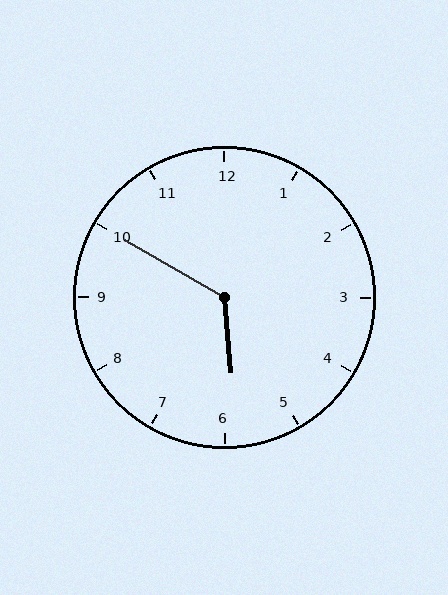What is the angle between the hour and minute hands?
Approximately 125 degrees.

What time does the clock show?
5:50.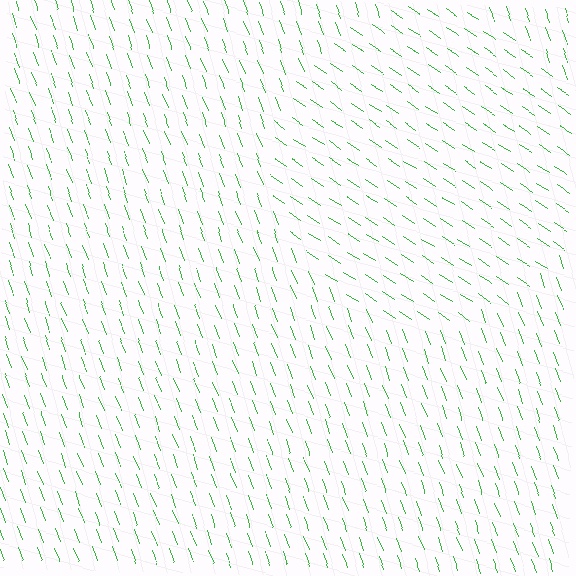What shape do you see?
I see a circle.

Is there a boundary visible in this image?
Yes, there is a texture boundary formed by a change in line orientation.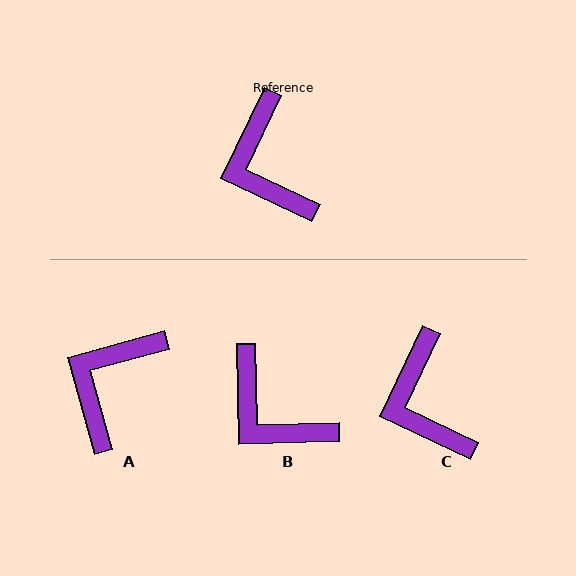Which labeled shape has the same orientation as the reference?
C.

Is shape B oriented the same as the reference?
No, it is off by about 27 degrees.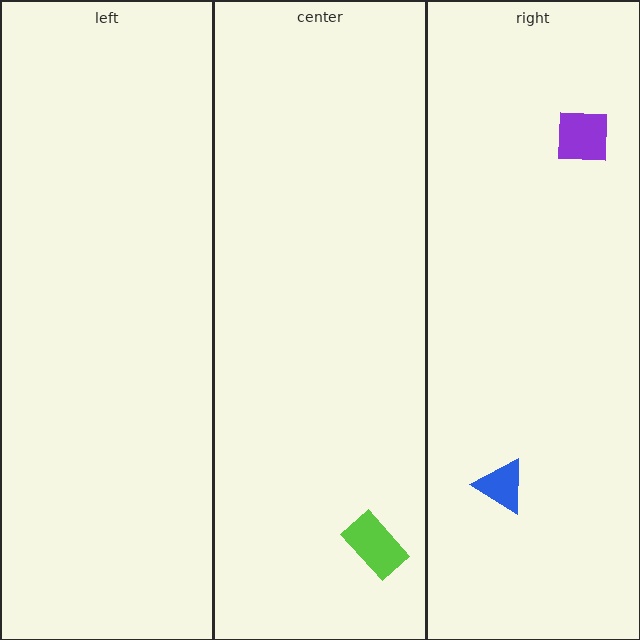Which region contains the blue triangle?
The right region.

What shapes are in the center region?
The lime rectangle.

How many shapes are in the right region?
2.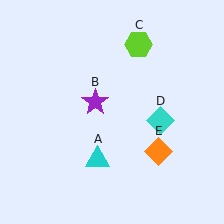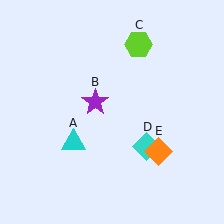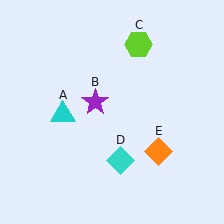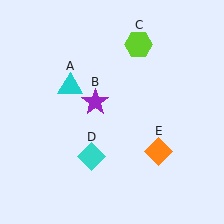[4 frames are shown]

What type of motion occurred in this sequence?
The cyan triangle (object A), cyan diamond (object D) rotated clockwise around the center of the scene.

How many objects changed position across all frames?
2 objects changed position: cyan triangle (object A), cyan diamond (object D).